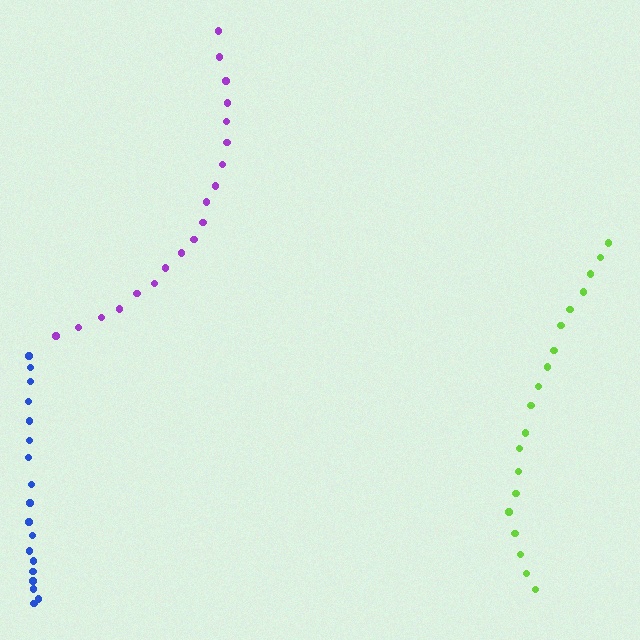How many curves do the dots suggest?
There are 3 distinct paths.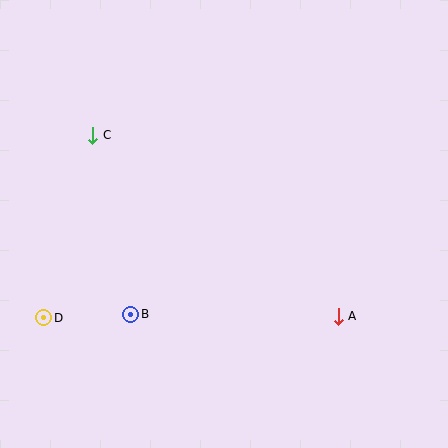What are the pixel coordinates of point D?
Point D is at (44, 318).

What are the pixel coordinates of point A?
Point A is at (338, 316).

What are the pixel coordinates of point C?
Point C is at (93, 135).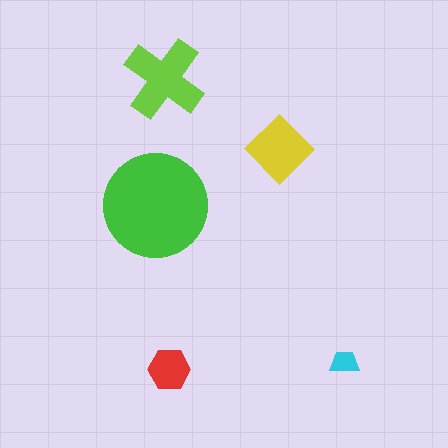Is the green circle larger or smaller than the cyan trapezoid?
Larger.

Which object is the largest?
The green circle.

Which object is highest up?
The lime cross is topmost.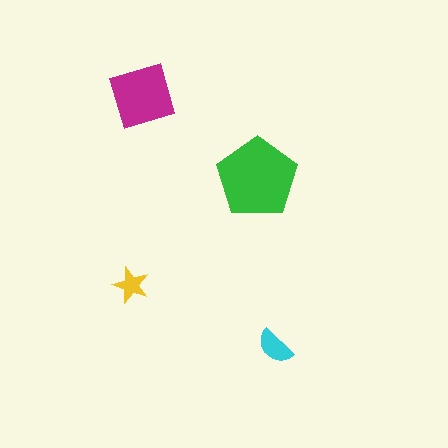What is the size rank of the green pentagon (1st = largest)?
1st.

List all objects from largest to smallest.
The green pentagon, the magenta diamond, the cyan semicircle, the yellow star.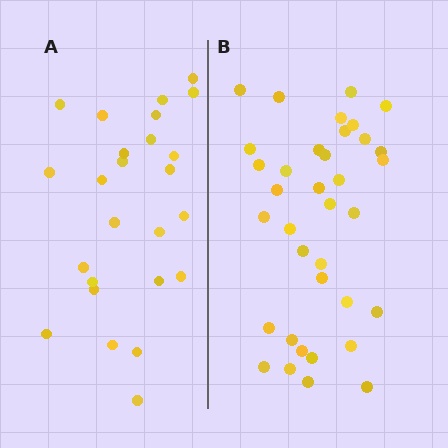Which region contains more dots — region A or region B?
Region B (the right region) has more dots.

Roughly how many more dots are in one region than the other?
Region B has roughly 12 or so more dots than region A.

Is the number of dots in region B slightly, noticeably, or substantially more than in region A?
Region B has noticeably more, but not dramatically so. The ratio is roughly 1.4 to 1.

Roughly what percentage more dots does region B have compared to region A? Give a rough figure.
About 45% more.